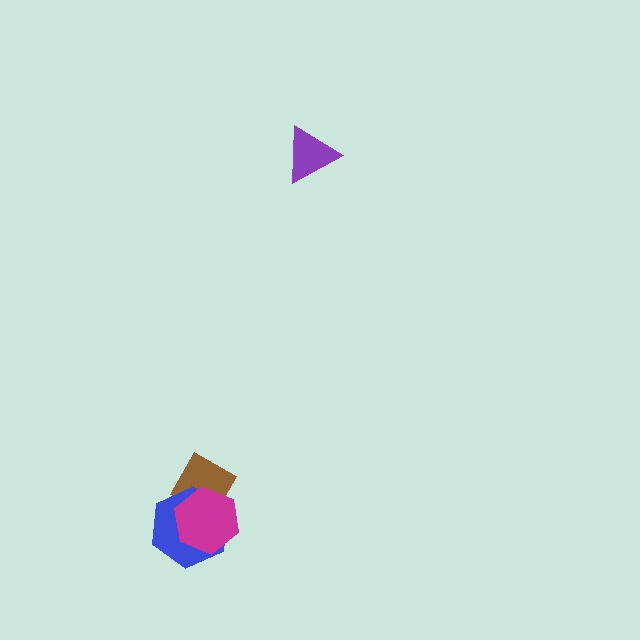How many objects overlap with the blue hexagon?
2 objects overlap with the blue hexagon.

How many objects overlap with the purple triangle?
0 objects overlap with the purple triangle.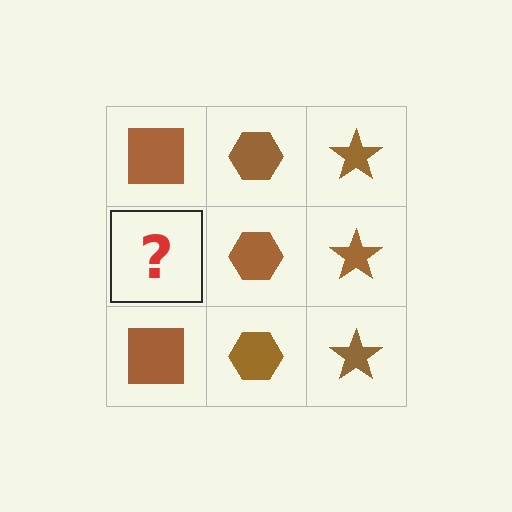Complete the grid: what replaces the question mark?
The question mark should be replaced with a brown square.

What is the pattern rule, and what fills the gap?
The rule is that each column has a consistent shape. The gap should be filled with a brown square.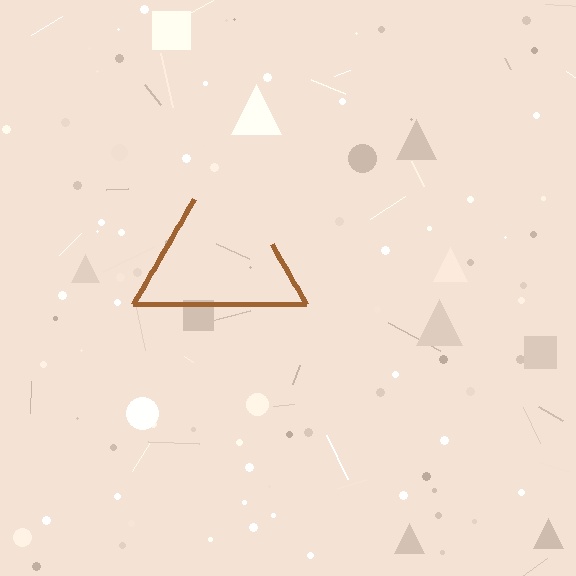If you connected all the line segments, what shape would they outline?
They would outline a triangle.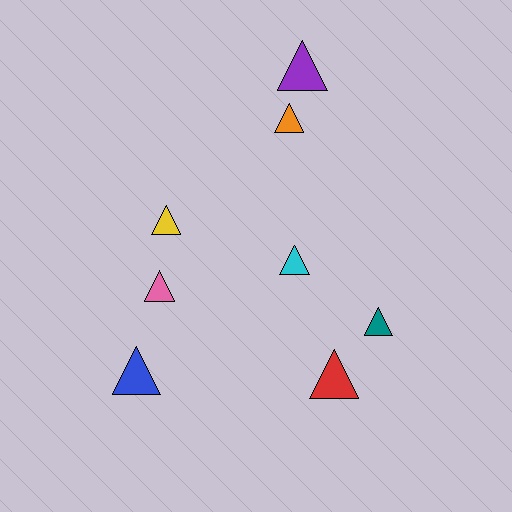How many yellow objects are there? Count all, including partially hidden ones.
There is 1 yellow object.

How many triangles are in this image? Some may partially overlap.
There are 8 triangles.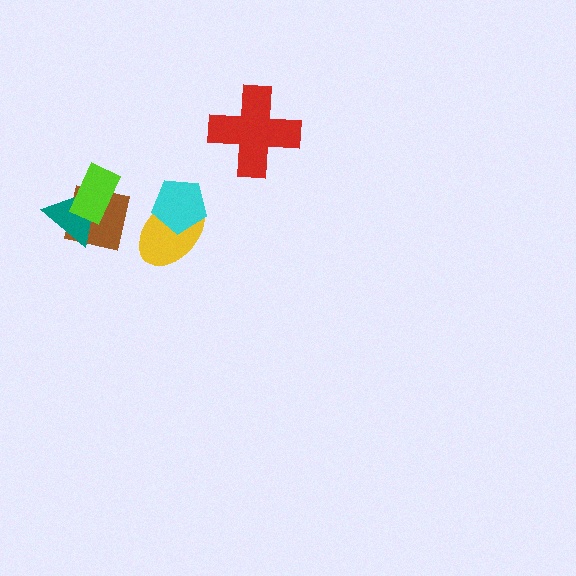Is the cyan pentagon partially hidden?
No, no other shape covers it.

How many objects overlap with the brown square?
2 objects overlap with the brown square.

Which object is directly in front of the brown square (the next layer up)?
The teal triangle is directly in front of the brown square.